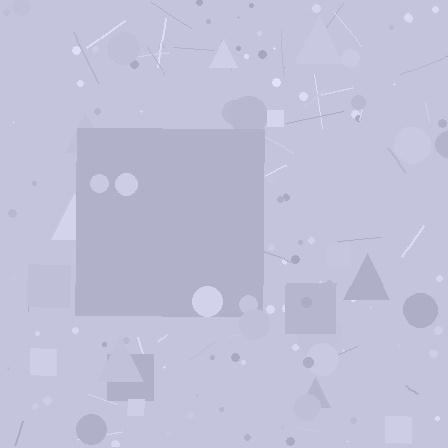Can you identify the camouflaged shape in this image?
The camouflaged shape is a square.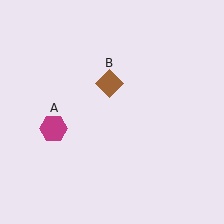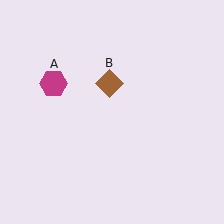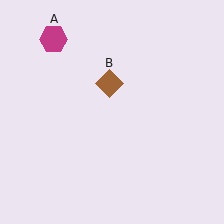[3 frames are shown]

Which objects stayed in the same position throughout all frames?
Brown diamond (object B) remained stationary.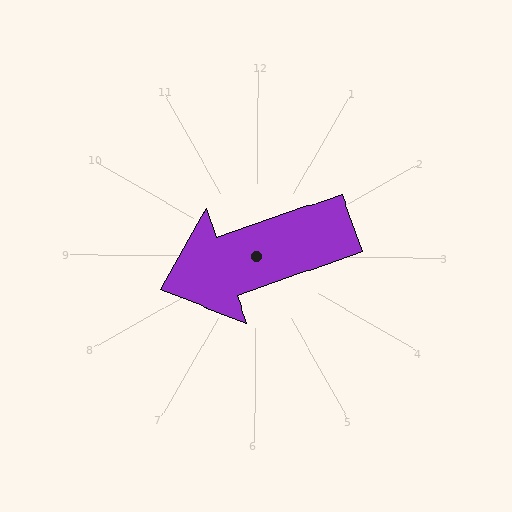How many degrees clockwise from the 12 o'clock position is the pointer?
Approximately 250 degrees.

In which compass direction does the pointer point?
West.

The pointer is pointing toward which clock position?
Roughly 8 o'clock.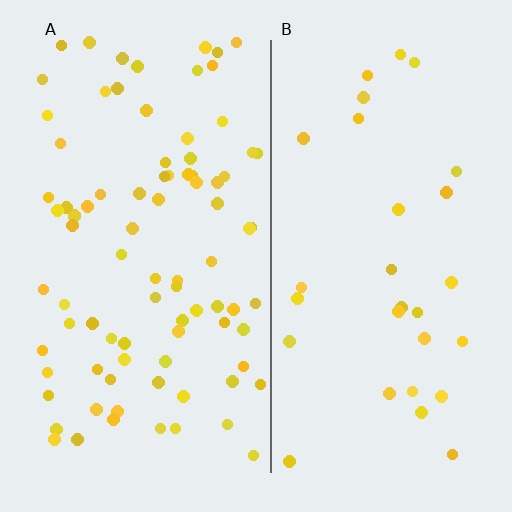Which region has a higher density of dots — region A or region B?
A (the left).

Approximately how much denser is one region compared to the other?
Approximately 2.9× — region A over region B.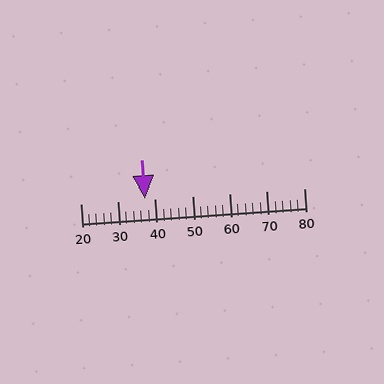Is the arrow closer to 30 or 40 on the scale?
The arrow is closer to 40.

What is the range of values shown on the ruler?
The ruler shows values from 20 to 80.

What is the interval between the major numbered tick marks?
The major tick marks are spaced 10 units apart.